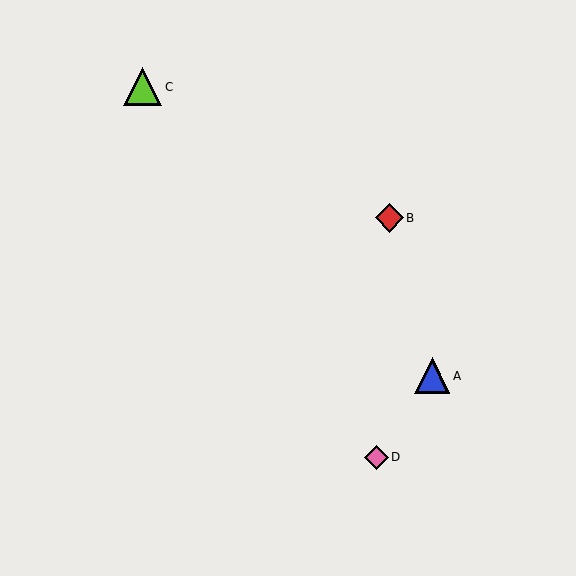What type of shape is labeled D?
Shape D is a pink diamond.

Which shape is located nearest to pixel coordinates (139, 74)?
The lime triangle (labeled C) at (143, 87) is nearest to that location.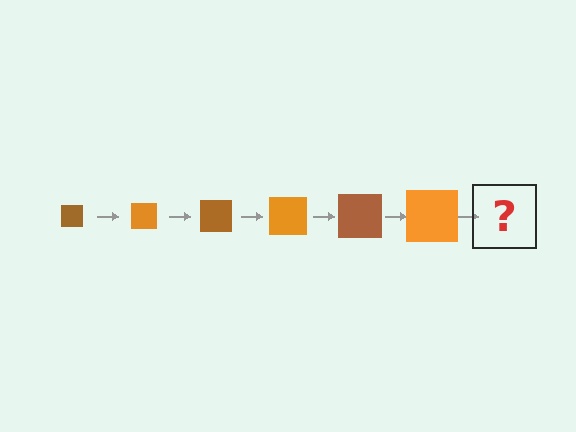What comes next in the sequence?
The next element should be a brown square, larger than the previous one.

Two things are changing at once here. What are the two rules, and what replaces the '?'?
The two rules are that the square grows larger each step and the color cycles through brown and orange. The '?' should be a brown square, larger than the previous one.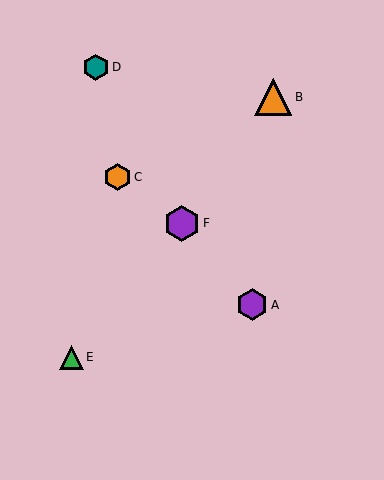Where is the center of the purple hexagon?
The center of the purple hexagon is at (252, 305).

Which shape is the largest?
The orange triangle (labeled B) is the largest.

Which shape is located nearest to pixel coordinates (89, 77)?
The teal hexagon (labeled D) at (96, 67) is nearest to that location.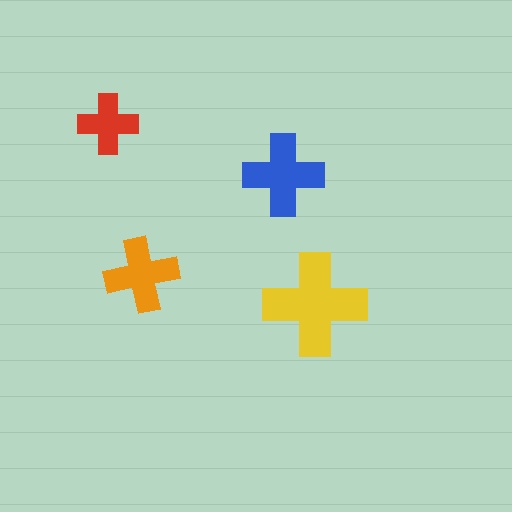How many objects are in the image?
There are 4 objects in the image.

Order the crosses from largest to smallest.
the yellow one, the blue one, the orange one, the red one.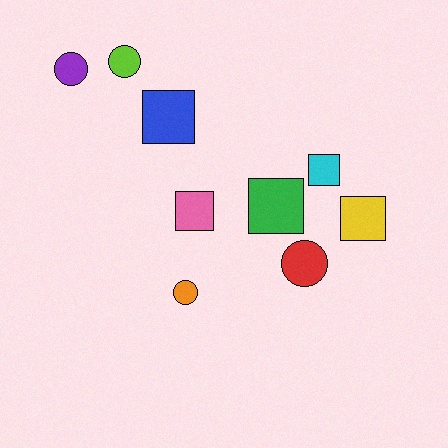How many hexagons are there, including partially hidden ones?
There are no hexagons.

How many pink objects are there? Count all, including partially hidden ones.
There is 1 pink object.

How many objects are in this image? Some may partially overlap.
There are 9 objects.